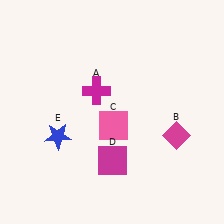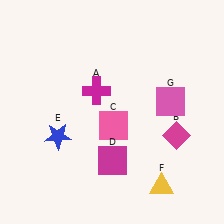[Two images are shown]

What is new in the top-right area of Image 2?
A pink square (G) was added in the top-right area of Image 2.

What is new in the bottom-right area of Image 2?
A yellow triangle (F) was added in the bottom-right area of Image 2.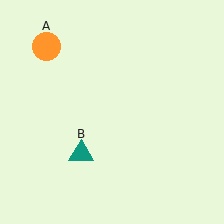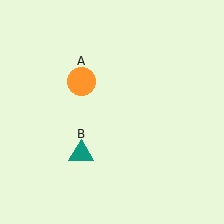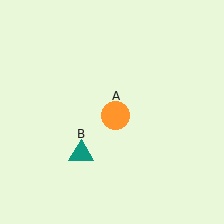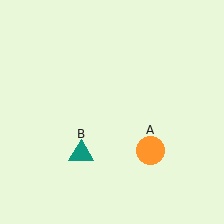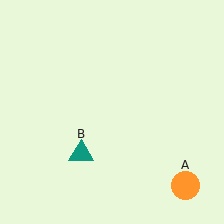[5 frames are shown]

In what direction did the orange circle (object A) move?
The orange circle (object A) moved down and to the right.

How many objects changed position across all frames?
1 object changed position: orange circle (object A).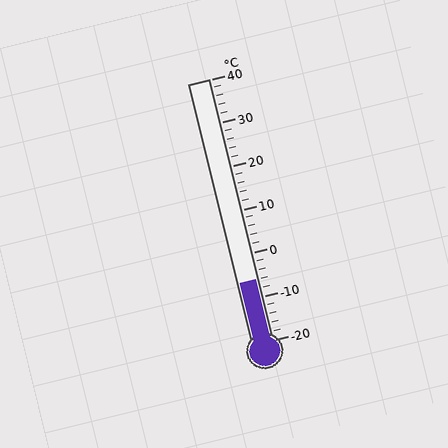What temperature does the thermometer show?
The thermometer shows approximately -6°C.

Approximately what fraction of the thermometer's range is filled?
The thermometer is filled to approximately 25% of its range.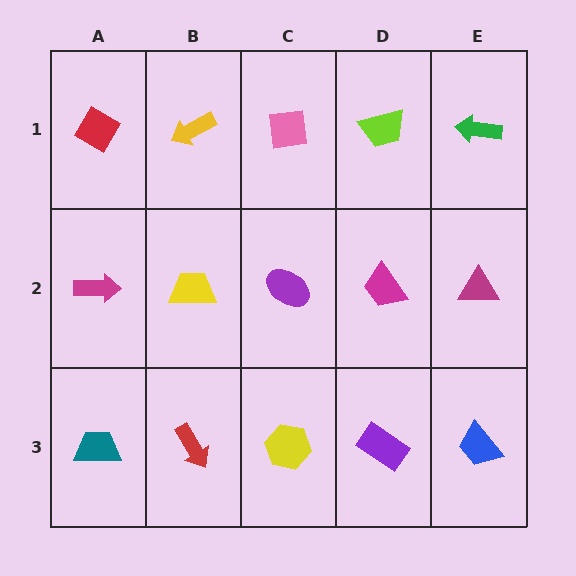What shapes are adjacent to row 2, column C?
A pink square (row 1, column C), a yellow hexagon (row 3, column C), a yellow trapezoid (row 2, column B), a magenta trapezoid (row 2, column D).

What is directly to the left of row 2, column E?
A magenta trapezoid.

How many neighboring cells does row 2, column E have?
3.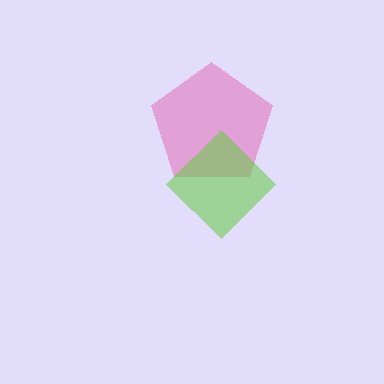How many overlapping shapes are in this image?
There are 2 overlapping shapes in the image.